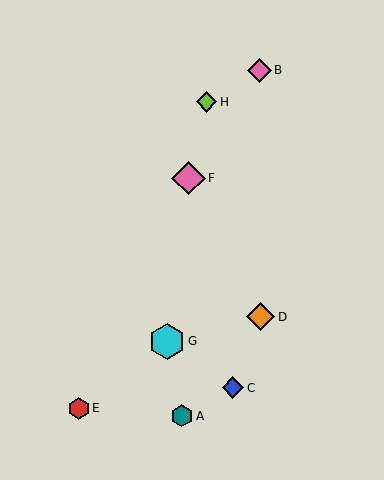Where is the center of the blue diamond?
The center of the blue diamond is at (233, 388).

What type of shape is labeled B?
Shape B is a pink diamond.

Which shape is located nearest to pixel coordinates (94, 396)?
The red hexagon (labeled E) at (79, 408) is nearest to that location.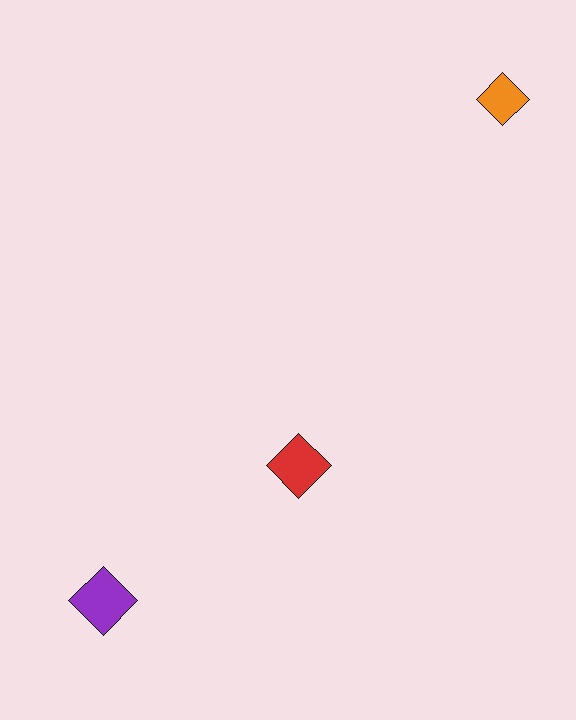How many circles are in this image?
There are no circles.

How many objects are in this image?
There are 3 objects.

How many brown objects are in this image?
There are no brown objects.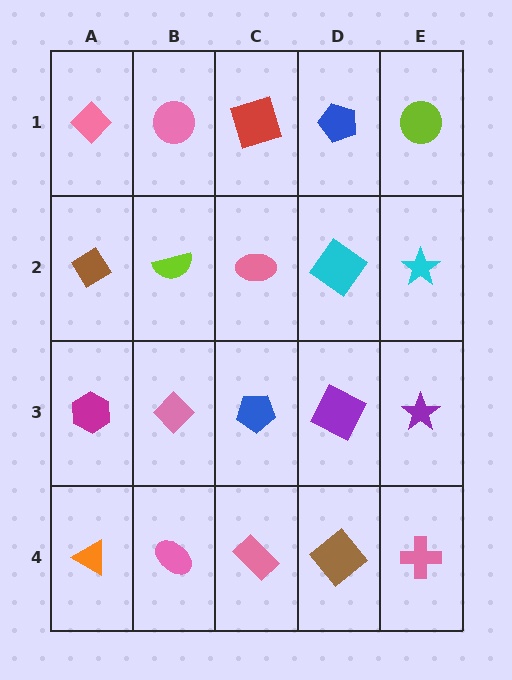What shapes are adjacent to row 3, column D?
A cyan diamond (row 2, column D), a brown diamond (row 4, column D), a blue pentagon (row 3, column C), a purple star (row 3, column E).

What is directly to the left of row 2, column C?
A lime semicircle.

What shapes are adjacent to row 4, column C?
A blue pentagon (row 3, column C), a pink ellipse (row 4, column B), a brown diamond (row 4, column D).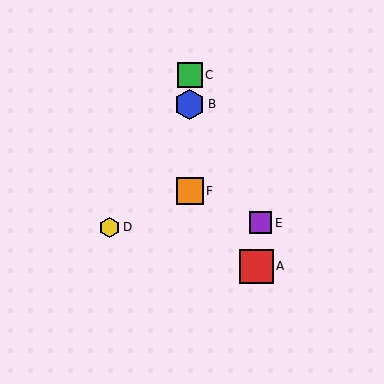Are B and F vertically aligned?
Yes, both are at x≈190.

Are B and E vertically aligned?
No, B is at x≈190 and E is at x≈261.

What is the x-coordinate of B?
Object B is at x≈190.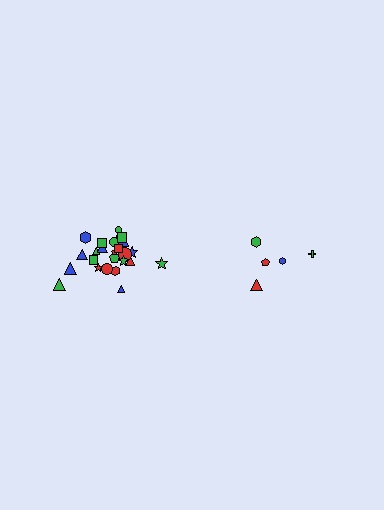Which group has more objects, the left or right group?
The left group.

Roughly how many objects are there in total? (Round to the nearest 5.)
Roughly 30 objects in total.